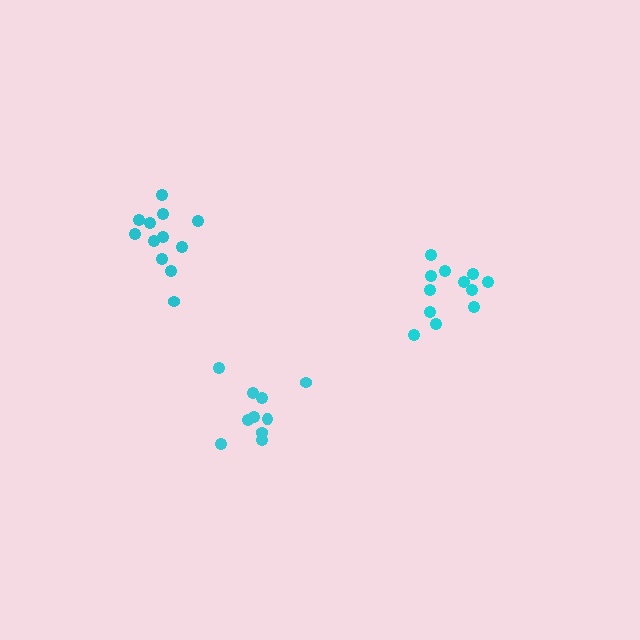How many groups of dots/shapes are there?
There are 3 groups.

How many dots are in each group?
Group 1: 12 dots, Group 2: 10 dots, Group 3: 12 dots (34 total).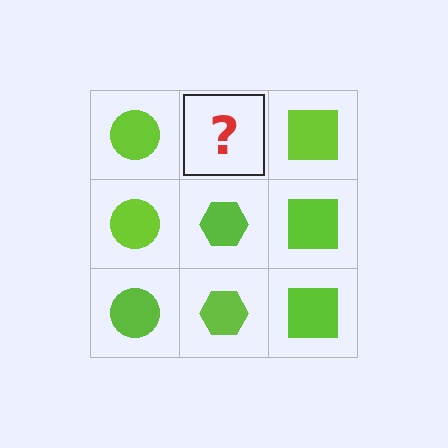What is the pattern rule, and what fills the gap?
The rule is that each column has a consistent shape. The gap should be filled with a lime hexagon.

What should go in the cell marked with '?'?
The missing cell should contain a lime hexagon.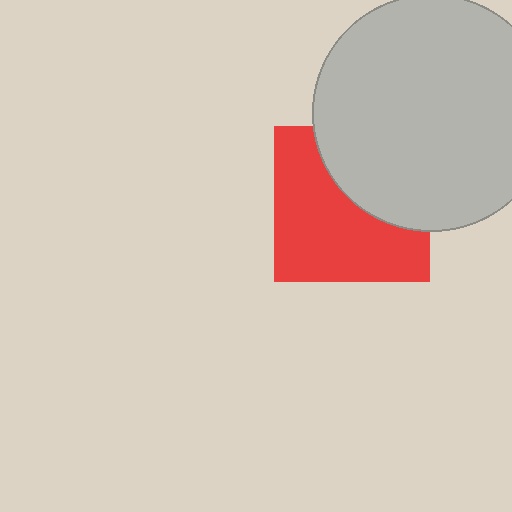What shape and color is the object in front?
The object in front is a light gray circle.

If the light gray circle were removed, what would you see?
You would see the complete red square.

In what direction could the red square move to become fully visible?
The red square could move toward the lower-left. That would shift it out from behind the light gray circle entirely.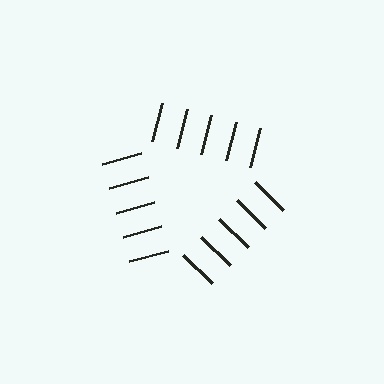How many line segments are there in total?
15 — 5 along each of the 3 edges.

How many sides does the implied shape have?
3 sides — the line-ends trace a triangle.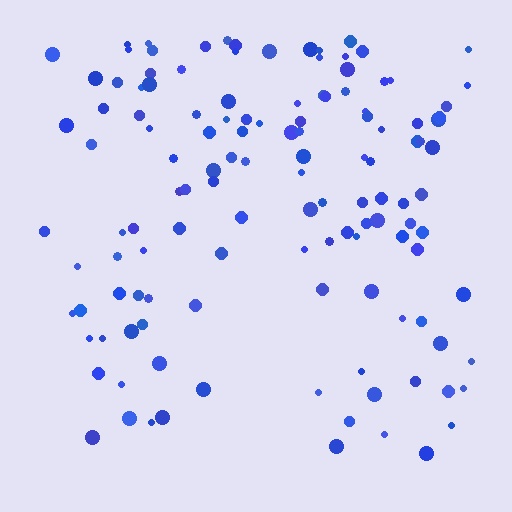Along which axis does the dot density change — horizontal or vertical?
Vertical.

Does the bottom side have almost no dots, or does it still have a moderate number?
Still a moderate number, just noticeably fewer than the top.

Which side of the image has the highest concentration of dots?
The top.